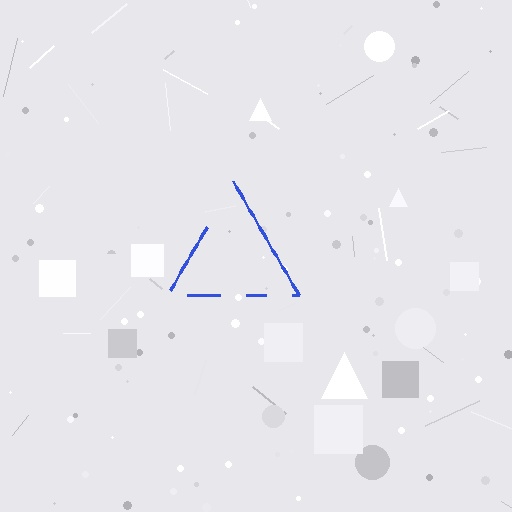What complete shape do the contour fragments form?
The contour fragments form a triangle.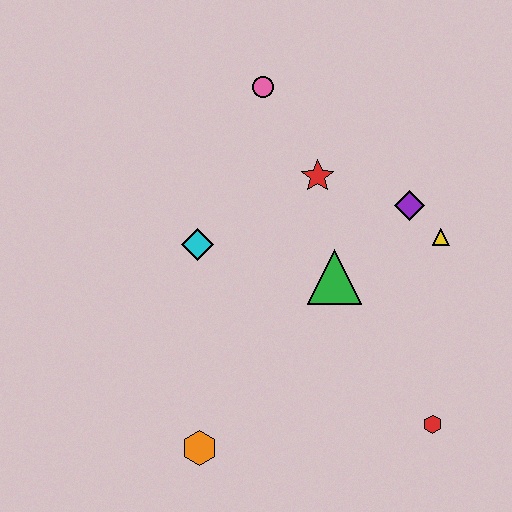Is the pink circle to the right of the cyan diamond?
Yes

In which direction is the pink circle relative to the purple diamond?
The pink circle is to the left of the purple diamond.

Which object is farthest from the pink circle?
The red hexagon is farthest from the pink circle.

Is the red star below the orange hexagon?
No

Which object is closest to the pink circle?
The red star is closest to the pink circle.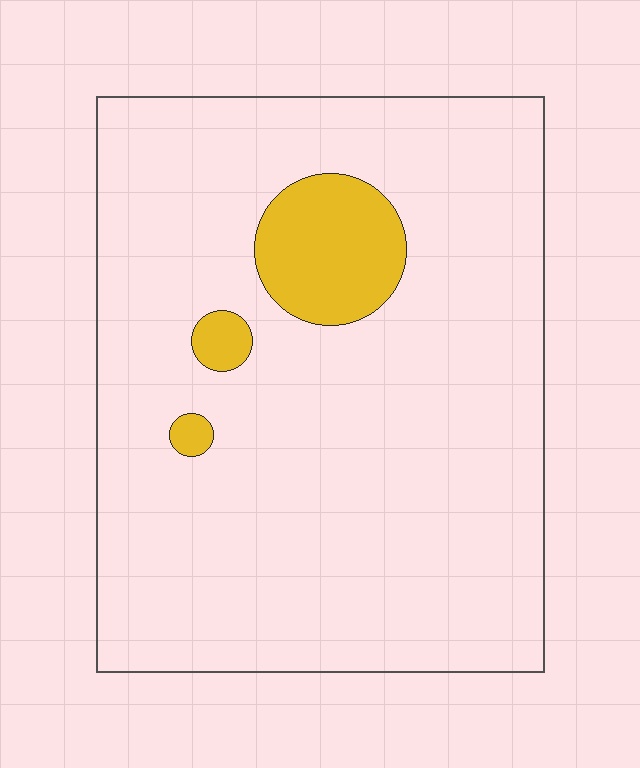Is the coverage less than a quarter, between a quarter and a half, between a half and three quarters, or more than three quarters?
Less than a quarter.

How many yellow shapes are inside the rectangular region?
3.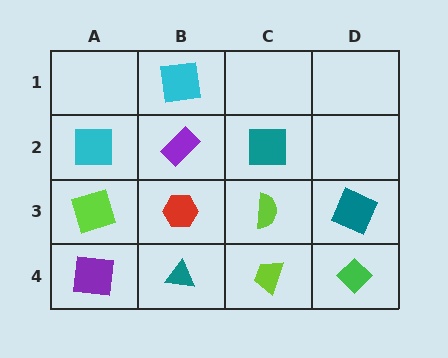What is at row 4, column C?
A lime trapezoid.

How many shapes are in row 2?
3 shapes.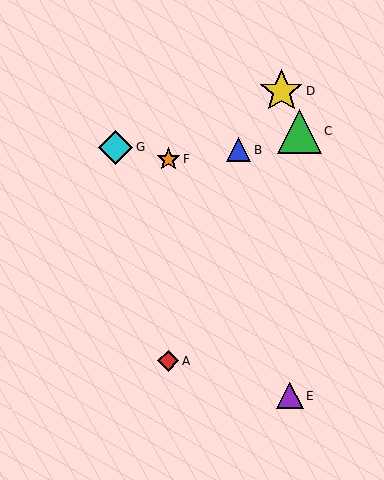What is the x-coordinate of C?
Object C is at x≈299.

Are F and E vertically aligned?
No, F is at x≈168 and E is at x≈290.